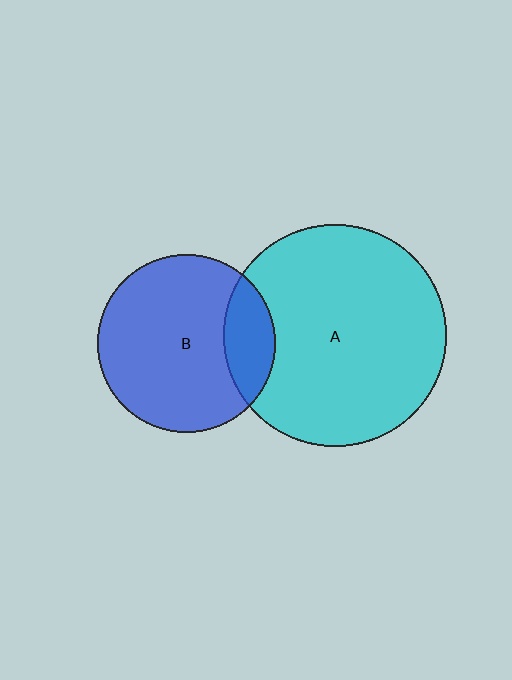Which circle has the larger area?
Circle A (cyan).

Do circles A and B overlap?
Yes.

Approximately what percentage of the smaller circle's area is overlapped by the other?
Approximately 20%.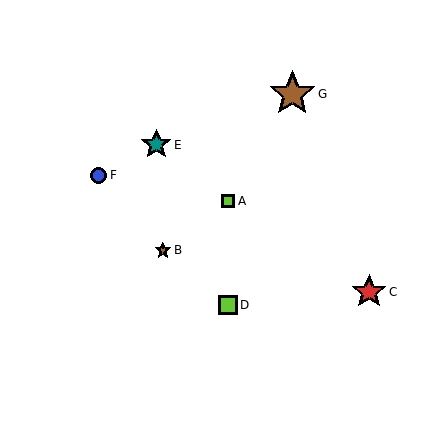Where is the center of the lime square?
The center of the lime square is at (228, 201).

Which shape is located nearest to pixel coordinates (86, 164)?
The blue circle (labeled F) at (98, 175) is nearest to that location.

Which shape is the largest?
The brown star (labeled G) is the largest.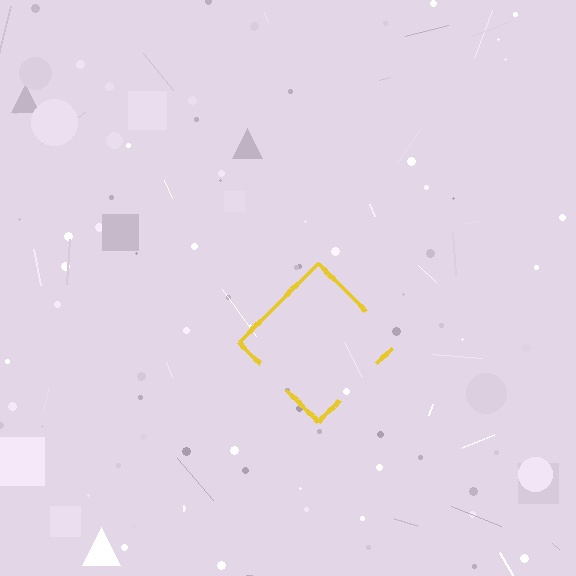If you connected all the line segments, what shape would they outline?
They would outline a diamond.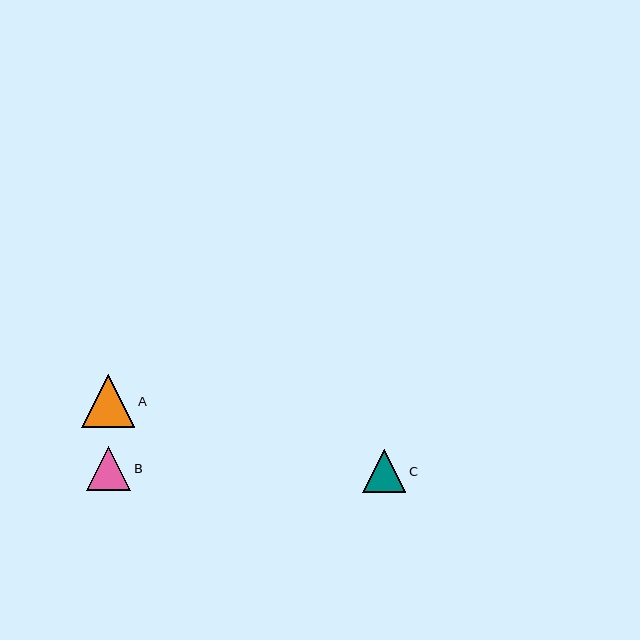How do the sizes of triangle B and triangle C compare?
Triangle B and triangle C are approximately the same size.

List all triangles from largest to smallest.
From largest to smallest: A, B, C.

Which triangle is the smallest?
Triangle C is the smallest with a size of approximately 43 pixels.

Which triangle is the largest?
Triangle A is the largest with a size of approximately 53 pixels.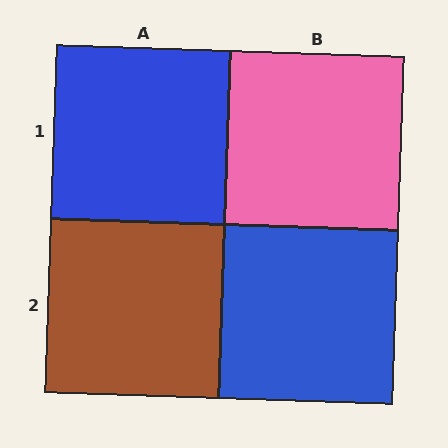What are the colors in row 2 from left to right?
Brown, blue.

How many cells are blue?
2 cells are blue.